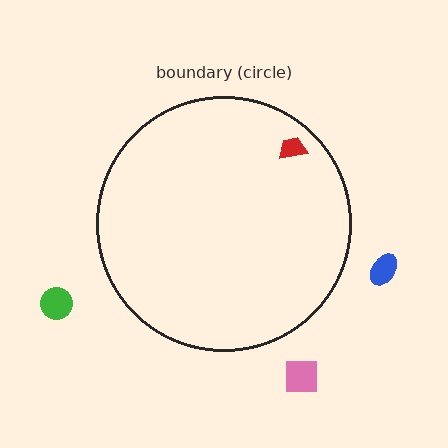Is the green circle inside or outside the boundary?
Outside.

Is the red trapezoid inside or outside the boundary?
Inside.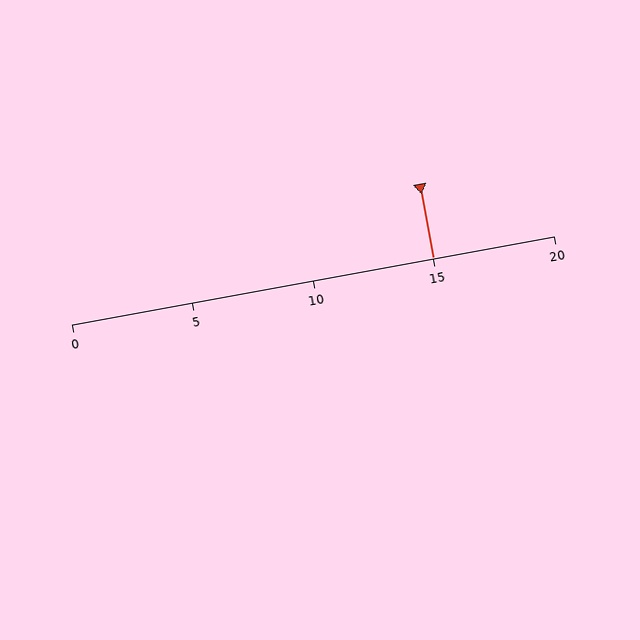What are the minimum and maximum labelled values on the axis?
The axis runs from 0 to 20.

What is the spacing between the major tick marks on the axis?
The major ticks are spaced 5 apart.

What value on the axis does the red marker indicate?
The marker indicates approximately 15.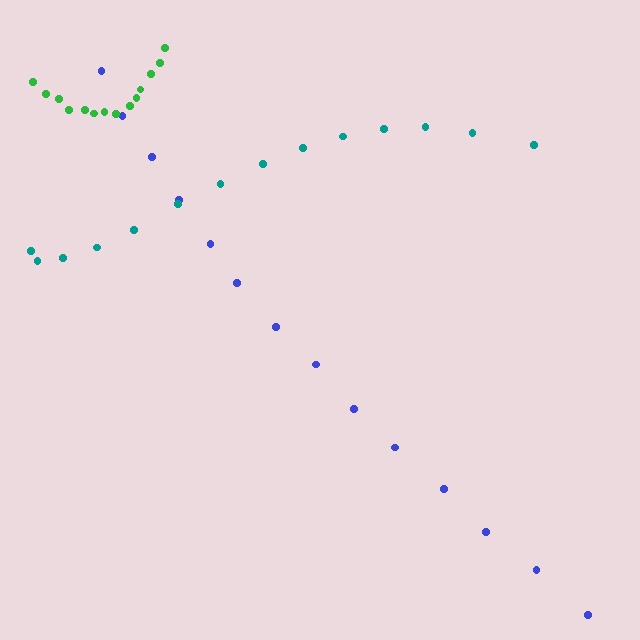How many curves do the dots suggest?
There are 3 distinct paths.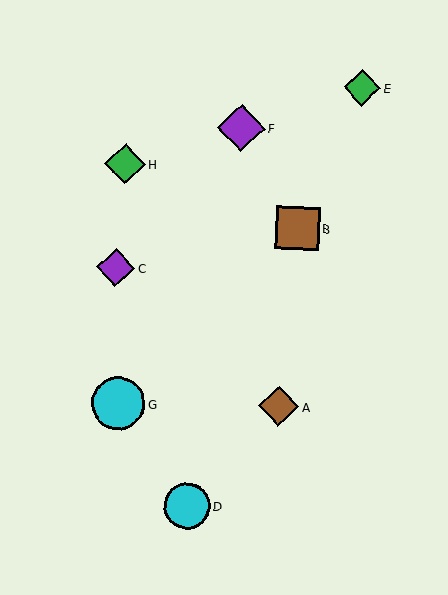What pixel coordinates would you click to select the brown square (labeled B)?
Click at (297, 228) to select the brown square B.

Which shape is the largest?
The cyan circle (labeled G) is the largest.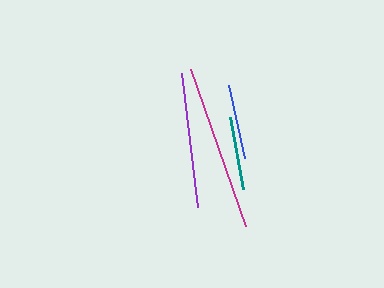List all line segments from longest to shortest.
From longest to shortest: magenta, purple, blue, teal.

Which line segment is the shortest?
The teal line is the shortest at approximately 73 pixels.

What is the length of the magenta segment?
The magenta segment is approximately 166 pixels long.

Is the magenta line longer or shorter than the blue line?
The magenta line is longer than the blue line.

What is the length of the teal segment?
The teal segment is approximately 73 pixels long.